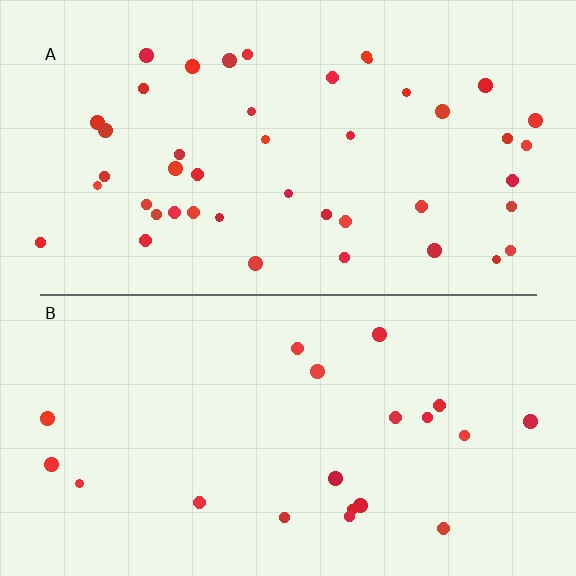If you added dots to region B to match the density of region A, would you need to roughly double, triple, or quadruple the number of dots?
Approximately double.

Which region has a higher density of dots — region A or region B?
A (the top).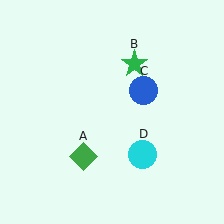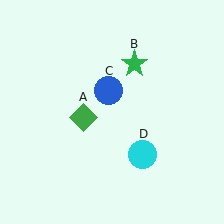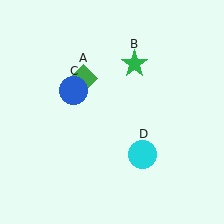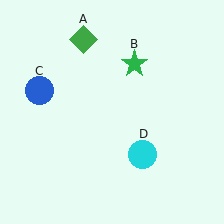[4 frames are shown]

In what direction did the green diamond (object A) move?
The green diamond (object A) moved up.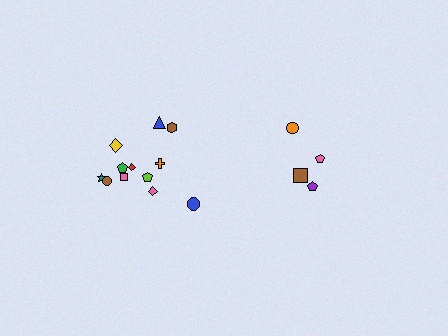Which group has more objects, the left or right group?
The left group.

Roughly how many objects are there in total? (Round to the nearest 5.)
Roughly 15 objects in total.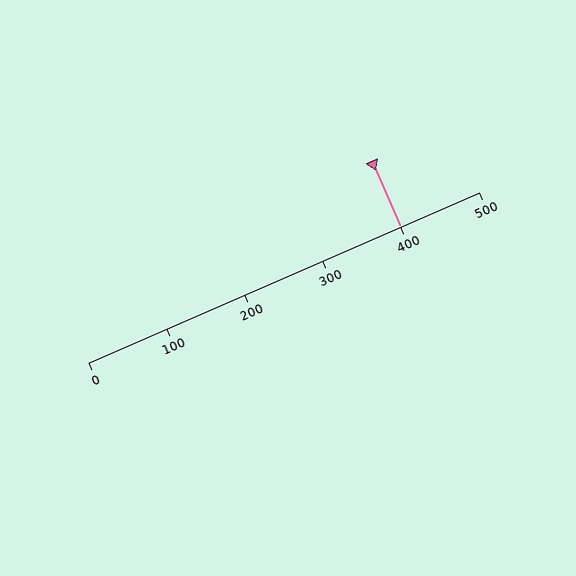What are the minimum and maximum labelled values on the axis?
The axis runs from 0 to 500.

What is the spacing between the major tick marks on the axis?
The major ticks are spaced 100 apart.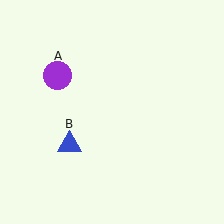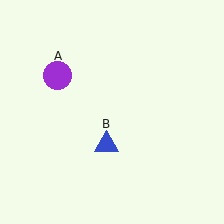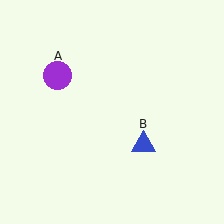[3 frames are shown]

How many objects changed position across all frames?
1 object changed position: blue triangle (object B).